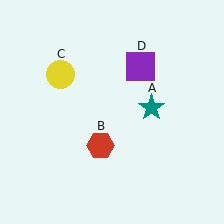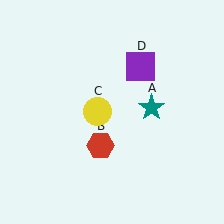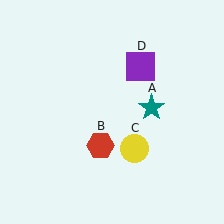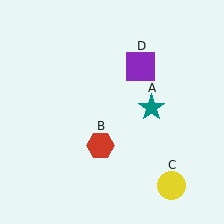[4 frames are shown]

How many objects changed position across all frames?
1 object changed position: yellow circle (object C).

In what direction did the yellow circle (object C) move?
The yellow circle (object C) moved down and to the right.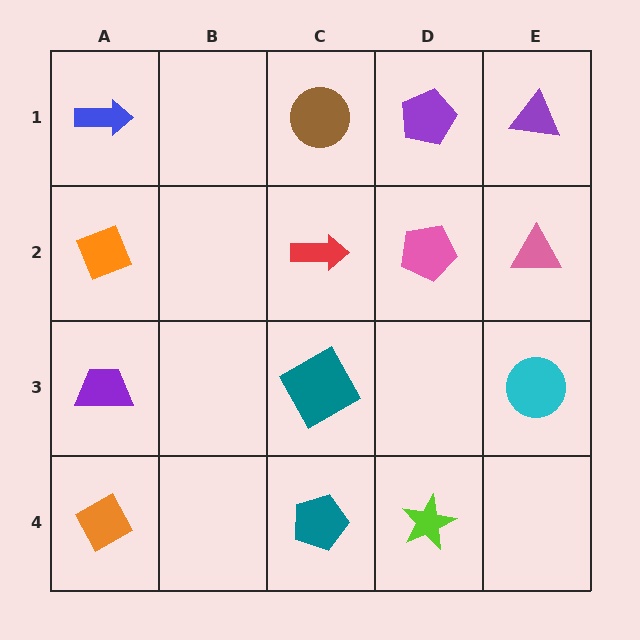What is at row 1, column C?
A brown circle.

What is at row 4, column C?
A teal pentagon.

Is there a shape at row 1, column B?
No, that cell is empty.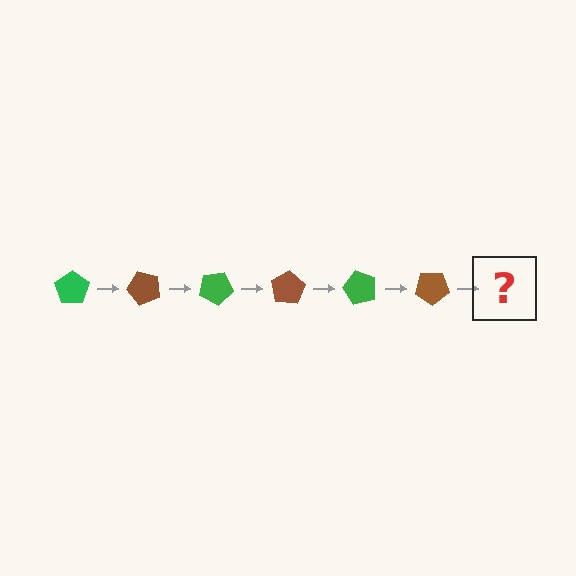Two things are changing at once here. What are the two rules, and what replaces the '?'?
The two rules are that it rotates 50 degrees each step and the color cycles through green and brown. The '?' should be a green pentagon, rotated 300 degrees from the start.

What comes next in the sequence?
The next element should be a green pentagon, rotated 300 degrees from the start.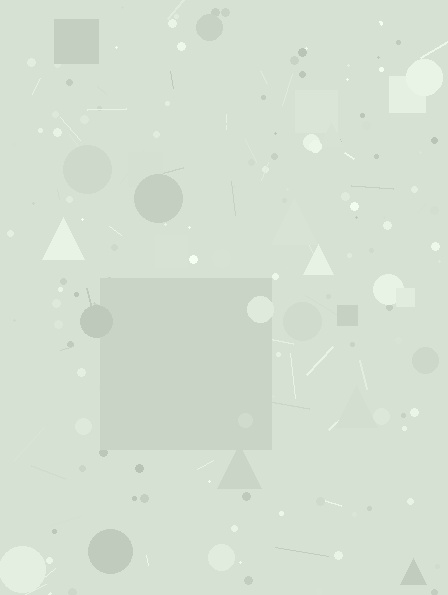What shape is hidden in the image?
A square is hidden in the image.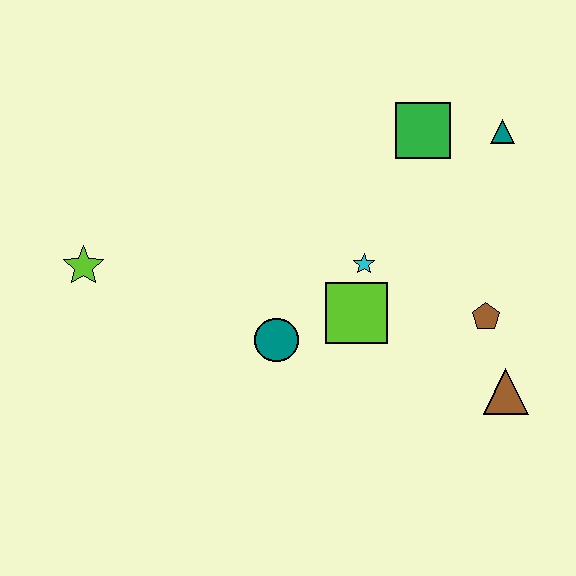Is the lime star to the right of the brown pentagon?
No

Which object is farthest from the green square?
The lime star is farthest from the green square.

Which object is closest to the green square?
The teal triangle is closest to the green square.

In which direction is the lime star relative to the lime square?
The lime star is to the left of the lime square.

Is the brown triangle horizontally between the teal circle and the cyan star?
No